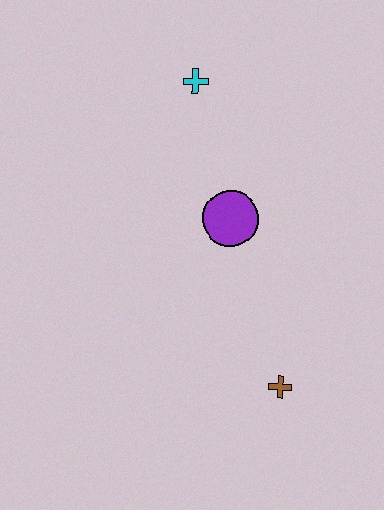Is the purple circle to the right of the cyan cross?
Yes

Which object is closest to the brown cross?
The purple circle is closest to the brown cross.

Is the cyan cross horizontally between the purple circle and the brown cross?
No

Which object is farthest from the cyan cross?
The brown cross is farthest from the cyan cross.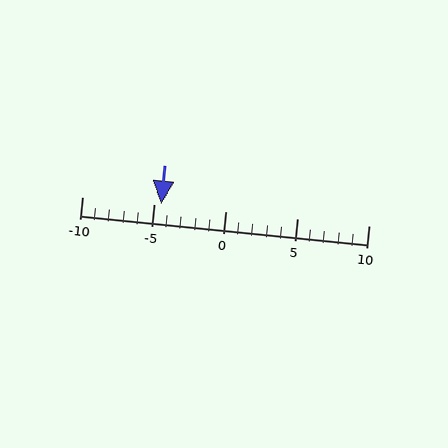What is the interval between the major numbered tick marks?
The major tick marks are spaced 5 units apart.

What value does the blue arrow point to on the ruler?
The blue arrow points to approximately -4.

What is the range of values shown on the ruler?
The ruler shows values from -10 to 10.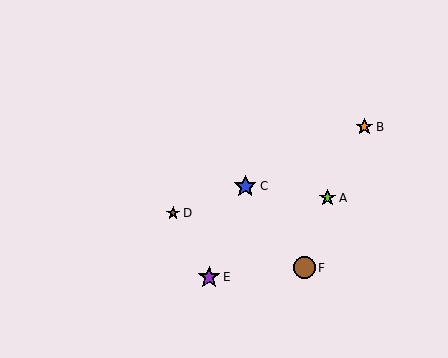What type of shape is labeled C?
Shape C is a blue star.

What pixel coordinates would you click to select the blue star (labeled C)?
Click at (245, 186) to select the blue star C.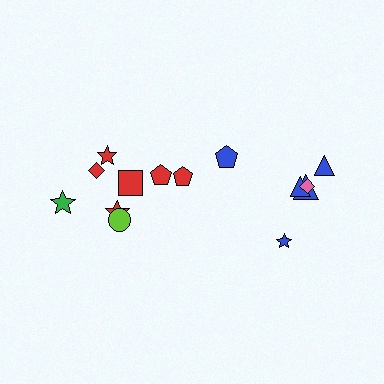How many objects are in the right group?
There are 6 objects.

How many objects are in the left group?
There are 8 objects.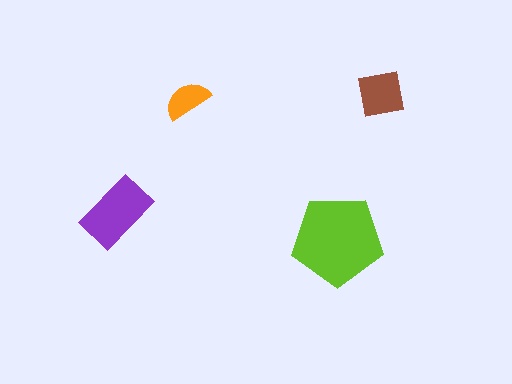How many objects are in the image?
There are 4 objects in the image.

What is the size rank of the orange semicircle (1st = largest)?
4th.